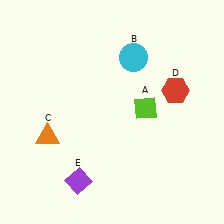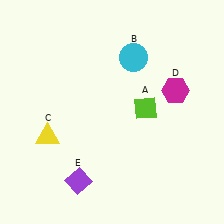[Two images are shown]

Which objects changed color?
C changed from orange to yellow. D changed from red to magenta.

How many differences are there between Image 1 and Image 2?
There are 2 differences between the two images.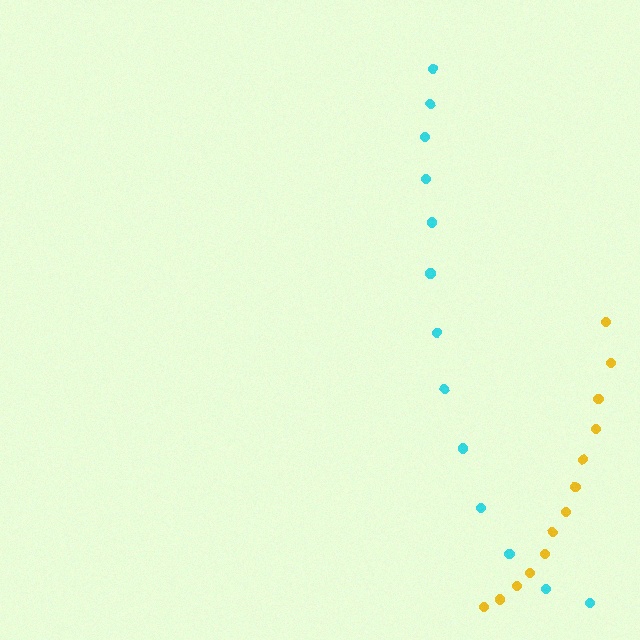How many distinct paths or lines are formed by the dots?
There are 2 distinct paths.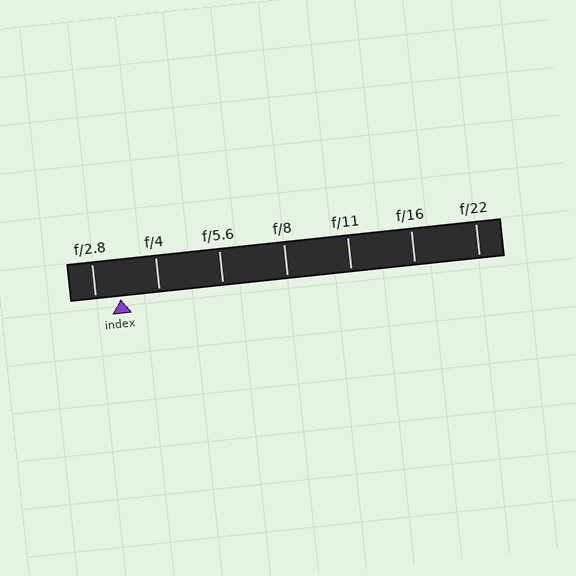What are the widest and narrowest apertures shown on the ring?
The widest aperture shown is f/2.8 and the narrowest is f/22.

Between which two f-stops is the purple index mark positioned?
The index mark is between f/2.8 and f/4.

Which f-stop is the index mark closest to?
The index mark is closest to f/2.8.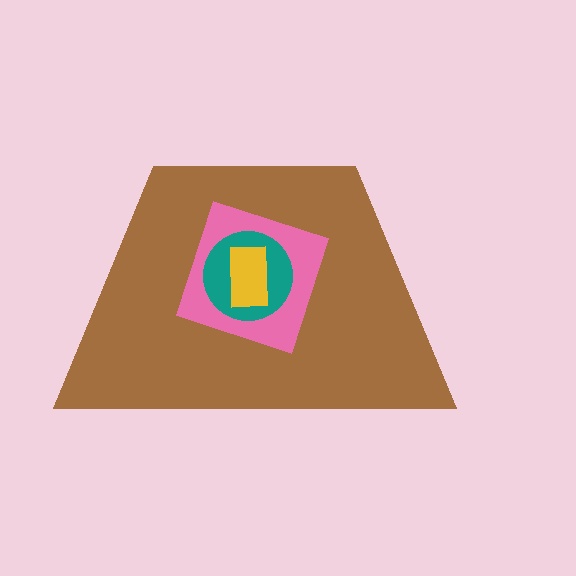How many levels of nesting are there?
4.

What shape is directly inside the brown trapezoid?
The pink square.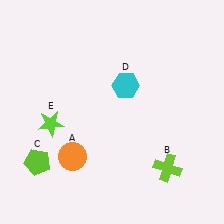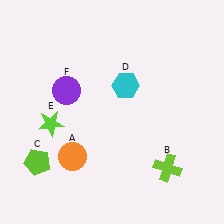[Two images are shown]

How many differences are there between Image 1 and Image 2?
There is 1 difference between the two images.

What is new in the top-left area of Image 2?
A purple circle (F) was added in the top-left area of Image 2.